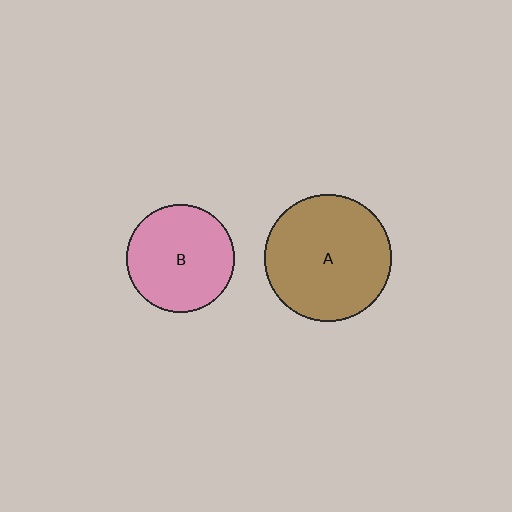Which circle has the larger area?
Circle A (brown).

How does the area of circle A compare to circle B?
Approximately 1.4 times.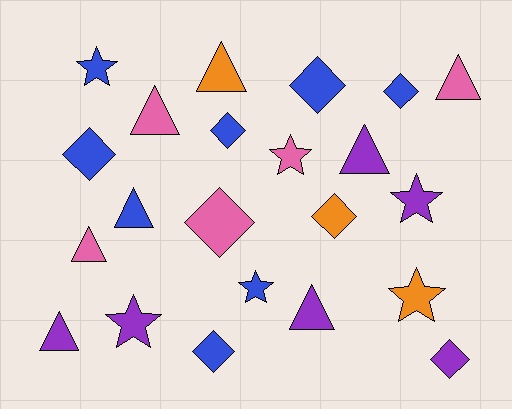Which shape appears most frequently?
Diamond, with 8 objects.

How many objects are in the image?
There are 22 objects.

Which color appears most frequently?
Blue, with 8 objects.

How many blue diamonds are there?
There are 5 blue diamonds.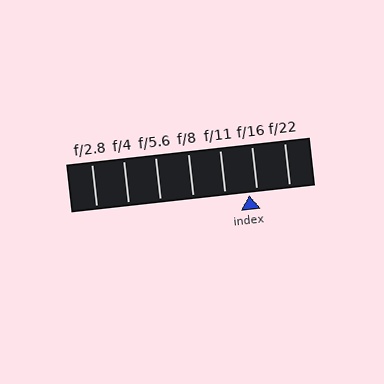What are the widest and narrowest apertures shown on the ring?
The widest aperture shown is f/2.8 and the narrowest is f/22.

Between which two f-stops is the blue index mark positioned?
The index mark is between f/11 and f/16.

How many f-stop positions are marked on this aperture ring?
There are 7 f-stop positions marked.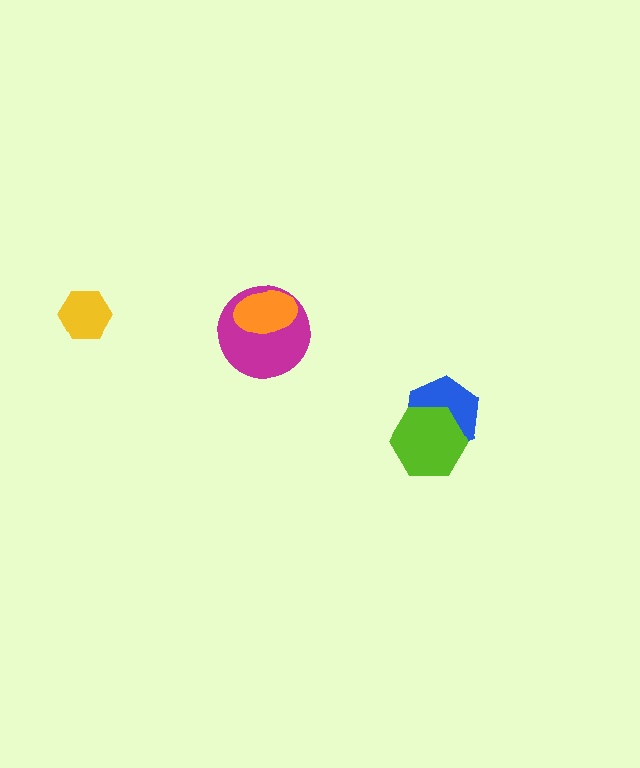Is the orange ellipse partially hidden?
No, no other shape covers it.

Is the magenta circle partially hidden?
Yes, it is partially covered by another shape.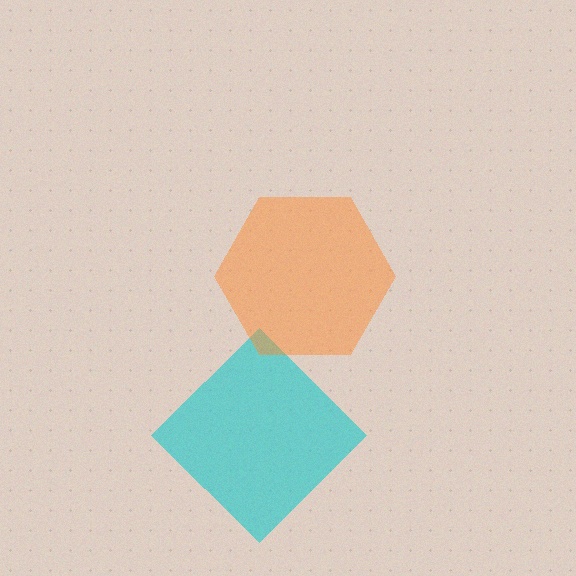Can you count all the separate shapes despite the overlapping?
Yes, there are 2 separate shapes.